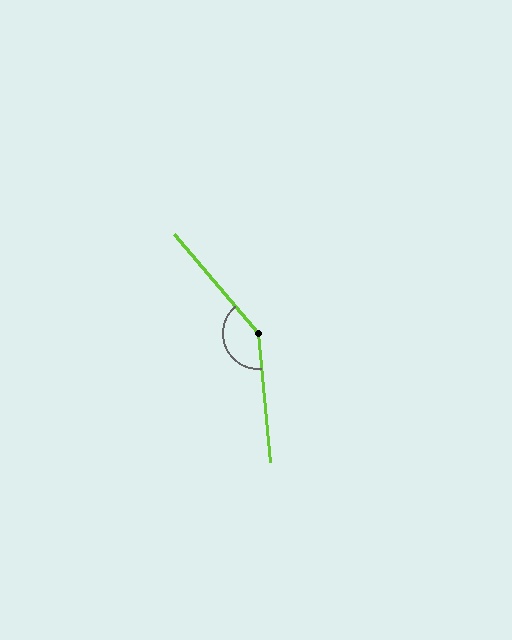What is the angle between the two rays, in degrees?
Approximately 145 degrees.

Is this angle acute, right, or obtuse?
It is obtuse.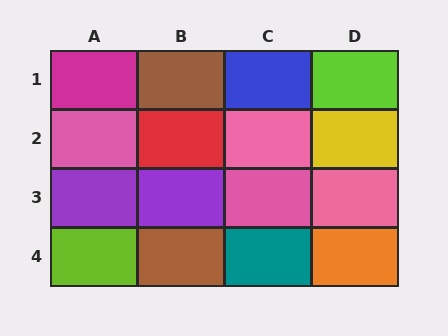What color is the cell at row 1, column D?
Lime.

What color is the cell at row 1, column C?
Blue.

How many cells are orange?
1 cell is orange.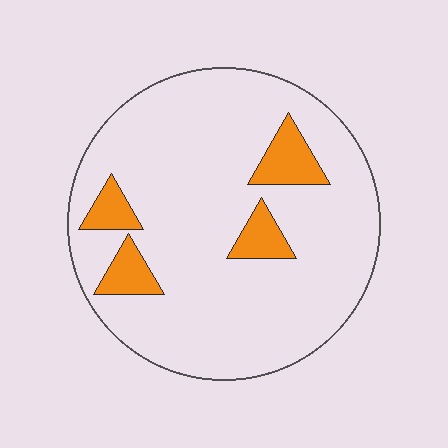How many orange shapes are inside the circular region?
4.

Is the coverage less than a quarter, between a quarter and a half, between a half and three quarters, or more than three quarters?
Less than a quarter.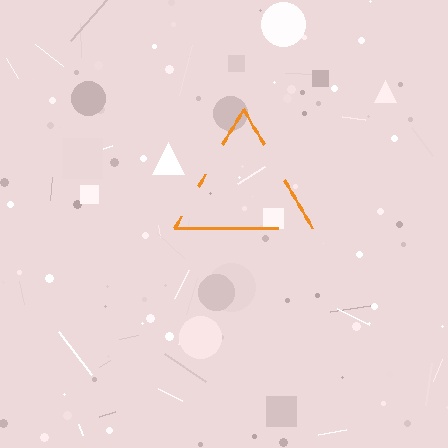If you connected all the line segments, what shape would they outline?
They would outline a triangle.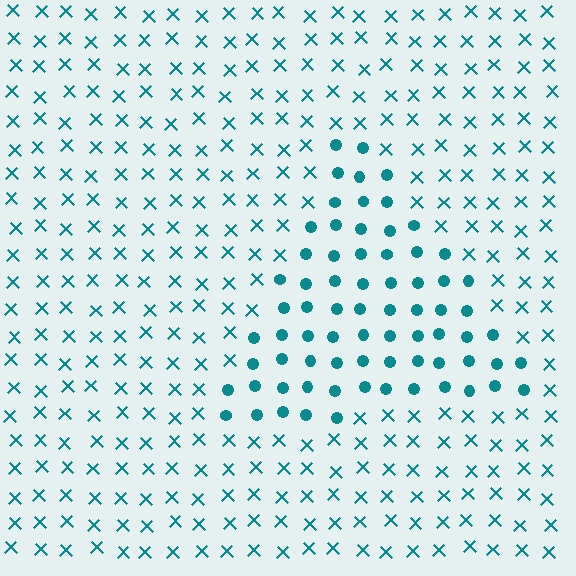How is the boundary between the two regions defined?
The boundary is defined by a change in element shape: circles inside vs. X marks outside. All elements share the same color and spacing.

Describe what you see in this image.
The image is filled with small teal elements arranged in a uniform grid. A triangle-shaped region contains circles, while the surrounding area contains X marks. The boundary is defined purely by the change in element shape.